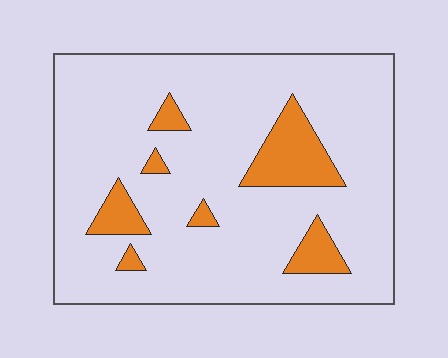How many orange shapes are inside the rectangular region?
7.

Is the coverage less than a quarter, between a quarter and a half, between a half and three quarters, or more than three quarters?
Less than a quarter.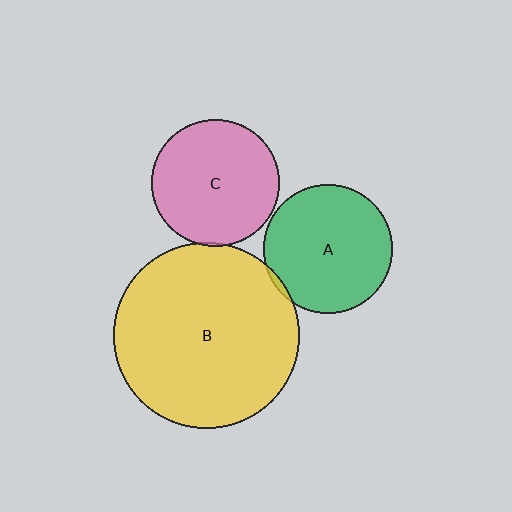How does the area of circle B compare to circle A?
Approximately 2.1 times.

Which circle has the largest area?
Circle B (yellow).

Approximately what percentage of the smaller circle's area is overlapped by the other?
Approximately 5%.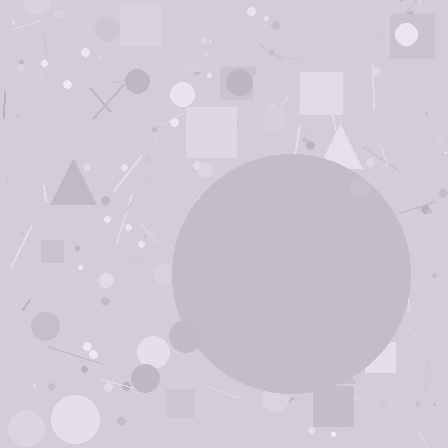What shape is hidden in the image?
A circle is hidden in the image.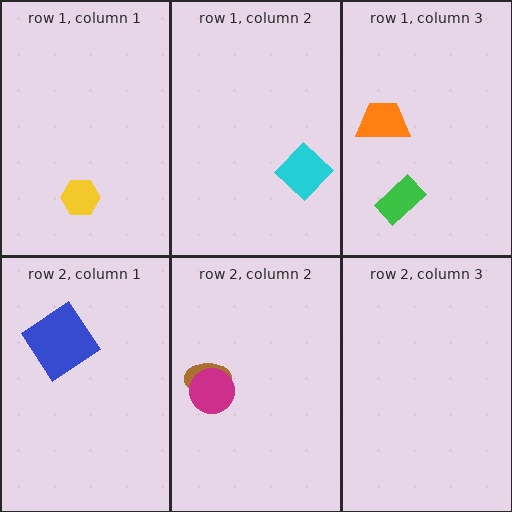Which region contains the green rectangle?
The row 1, column 3 region.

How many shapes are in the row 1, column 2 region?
1.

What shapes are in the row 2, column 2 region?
The brown ellipse, the magenta circle.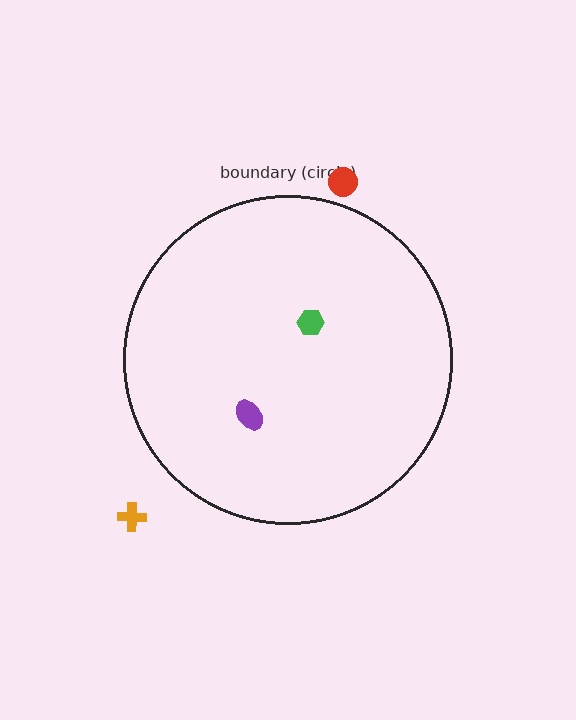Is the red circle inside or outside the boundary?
Outside.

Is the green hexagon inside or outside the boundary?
Inside.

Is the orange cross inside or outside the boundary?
Outside.